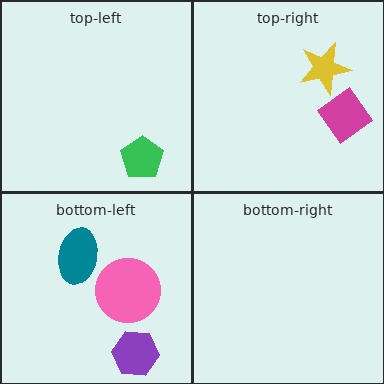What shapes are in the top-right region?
The magenta diamond, the yellow star.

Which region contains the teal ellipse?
The bottom-left region.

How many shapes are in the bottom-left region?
3.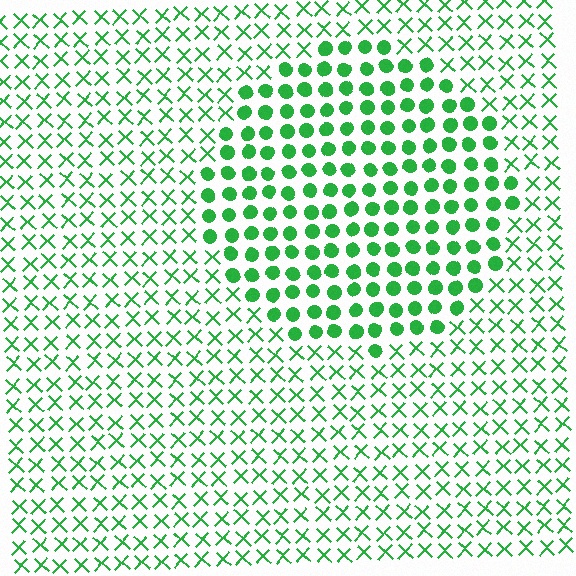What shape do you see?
I see a circle.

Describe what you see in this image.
The image is filled with small green elements arranged in a uniform grid. A circle-shaped region contains circles, while the surrounding area contains X marks. The boundary is defined purely by the change in element shape.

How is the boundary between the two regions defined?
The boundary is defined by a change in element shape: circles inside vs. X marks outside. All elements share the same color and spacing.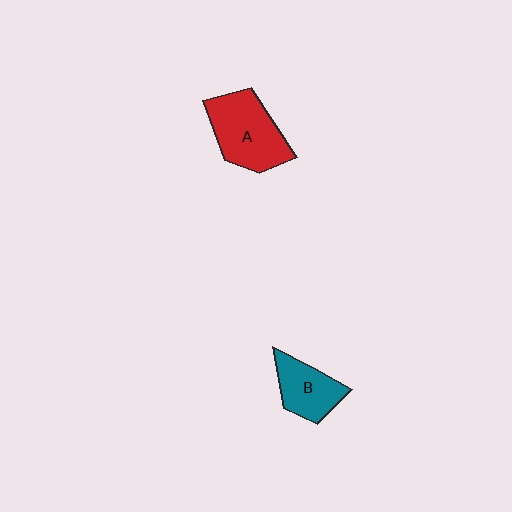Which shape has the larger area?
Shape A (red).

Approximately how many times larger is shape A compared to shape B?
Approximately 1.5 times.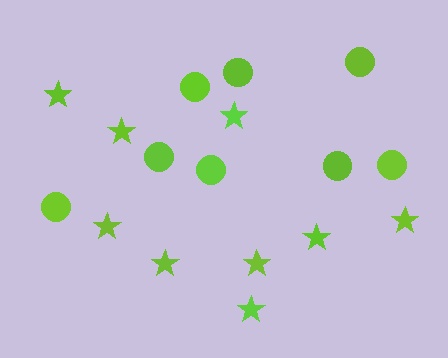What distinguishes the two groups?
There are 2 groups: one group of stars (9) and one group of circles (8).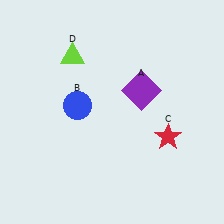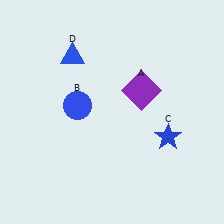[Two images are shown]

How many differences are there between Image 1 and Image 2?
There are 2 differences between the two images.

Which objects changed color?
C changed from red to blue. D changed from lime to blue.